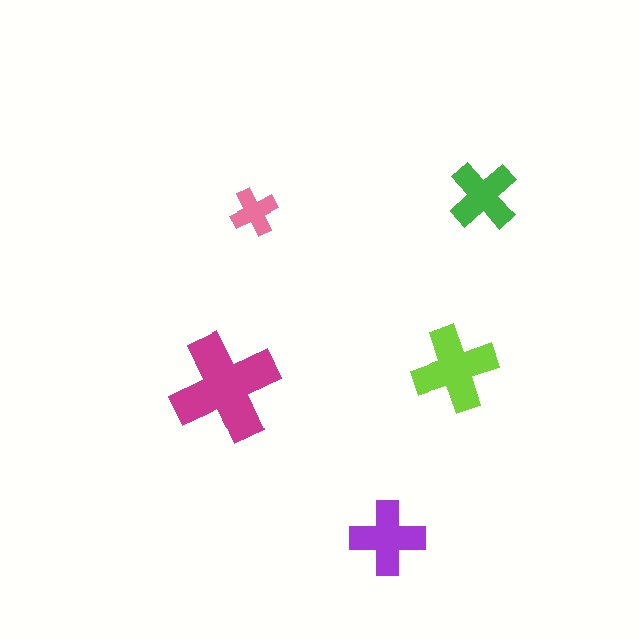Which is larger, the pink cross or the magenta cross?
The magenta one.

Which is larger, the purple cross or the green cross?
The purple one.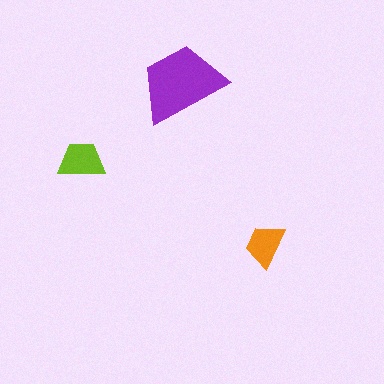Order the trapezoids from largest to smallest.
the purple one, the lime one, the orange one.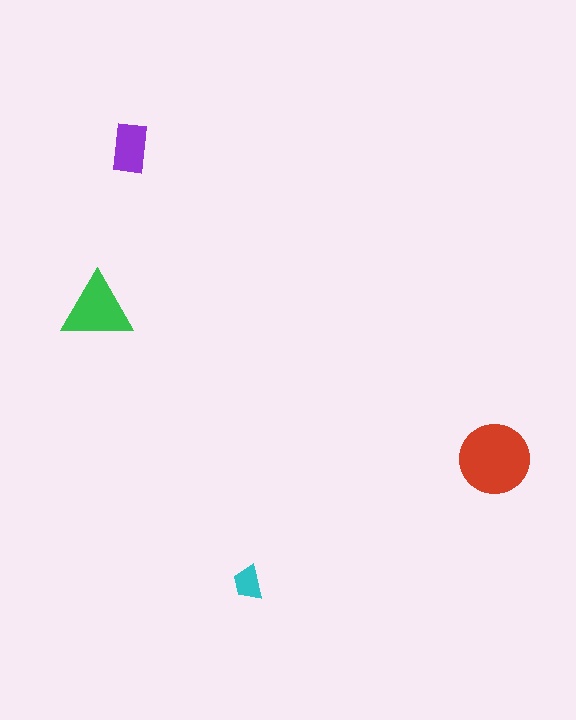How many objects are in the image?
There are 4 objects in the image.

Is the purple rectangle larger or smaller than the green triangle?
Smaller.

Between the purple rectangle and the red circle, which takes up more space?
The red circle.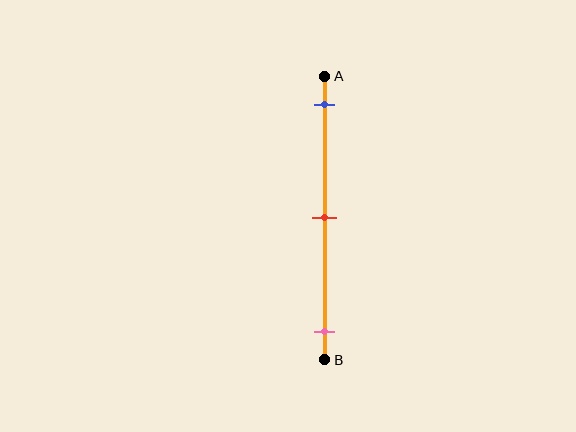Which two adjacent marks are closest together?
The blue and red marks are the closest adjacent pair.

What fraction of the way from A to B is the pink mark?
The pink mark is approximately 90% (0.9) of the way from A to B.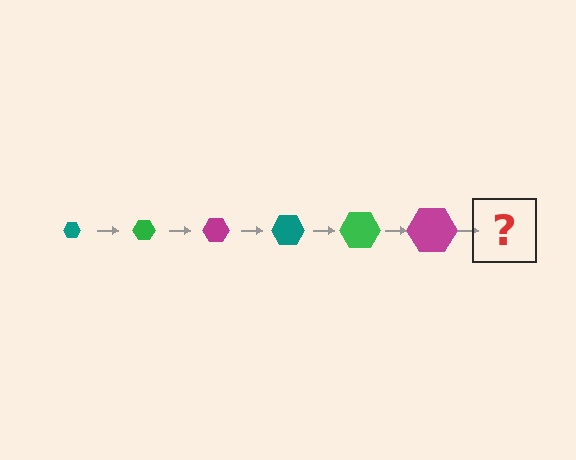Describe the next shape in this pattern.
It should be a teal hexagon, larger than the previous one.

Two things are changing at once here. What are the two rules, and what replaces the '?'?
The two rules are that the hexagon grows larger each step and the color cycles through teal, green, and magenta. The '?' should be a teal hexagon, larger than the previous one.